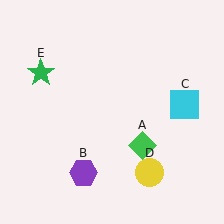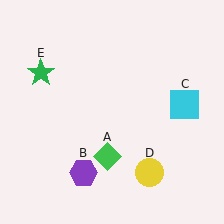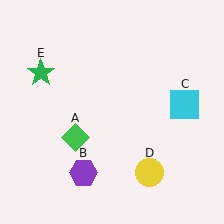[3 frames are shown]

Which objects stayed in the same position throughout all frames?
Purple hexagon (object B) and cyan square (object C) and yellow circle (object D) and green star (object E) remained stationary.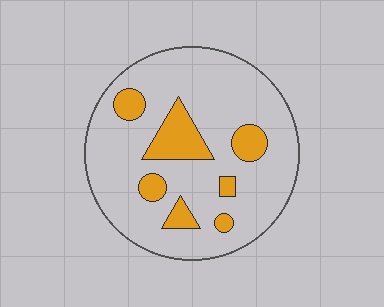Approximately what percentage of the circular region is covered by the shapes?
Approximately 15%.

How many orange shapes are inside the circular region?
7.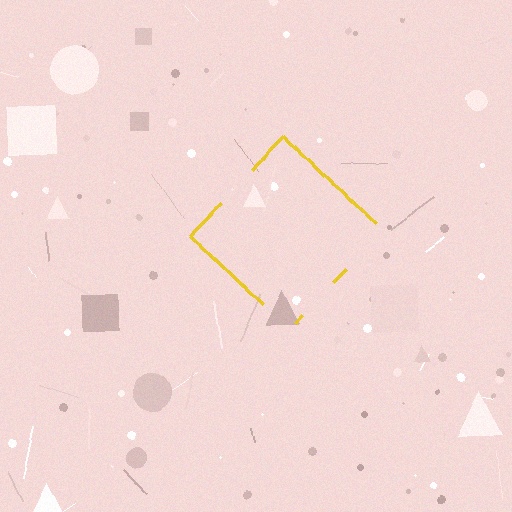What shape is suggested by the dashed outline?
The dashed outline suggests a diamond.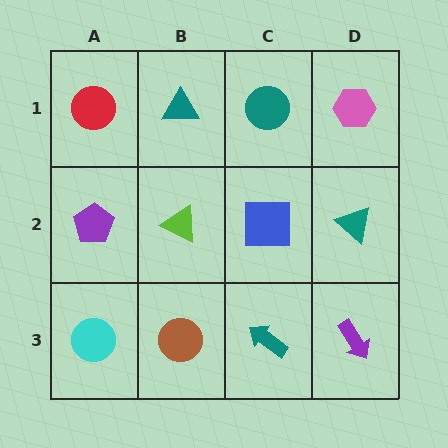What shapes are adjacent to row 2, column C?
A teal circle (row 1, column C), a teal arrow (row 3, column C), a lime triangle (row 2, column B), a teal triangle (row 2, column D).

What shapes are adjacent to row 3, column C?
A blue square (row 2, column C), a brown circle (row 3, column B), a purple arrow (row 3, column D).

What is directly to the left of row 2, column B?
A purple pentagon.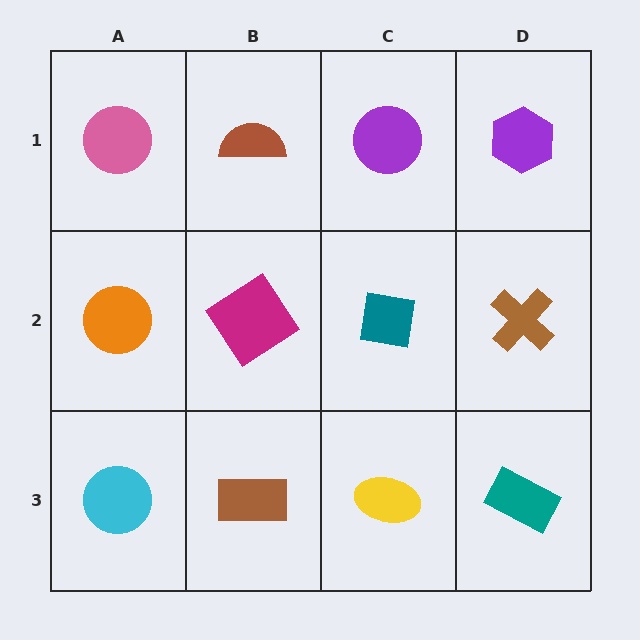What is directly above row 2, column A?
A pink circle.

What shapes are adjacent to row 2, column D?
A purple hexagon (row 1, column D), a teal rectangle (row 3, column D), a teal square (row 2, column C).